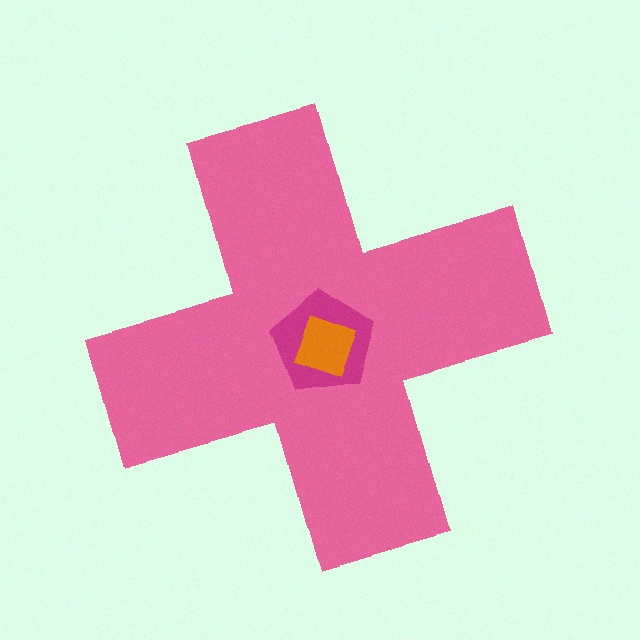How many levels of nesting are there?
3.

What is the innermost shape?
The orange square.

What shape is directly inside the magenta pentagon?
The orange square.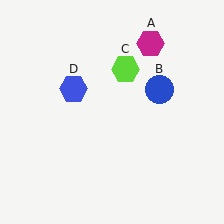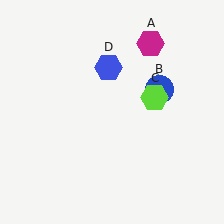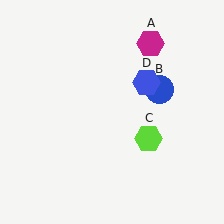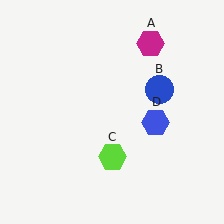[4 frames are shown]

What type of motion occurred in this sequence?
The lime hexagon (object C), blue hexagon (object D) rotated clockwise around the center of the scene.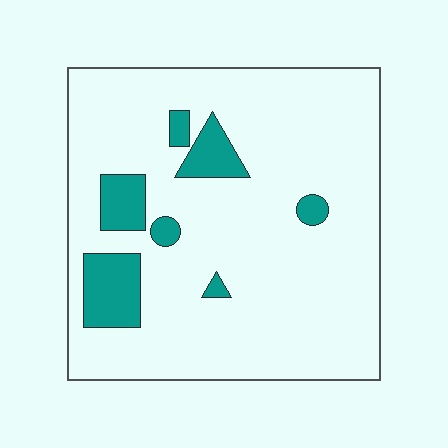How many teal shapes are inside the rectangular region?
7.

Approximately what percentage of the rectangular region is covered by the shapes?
Approximately 15%.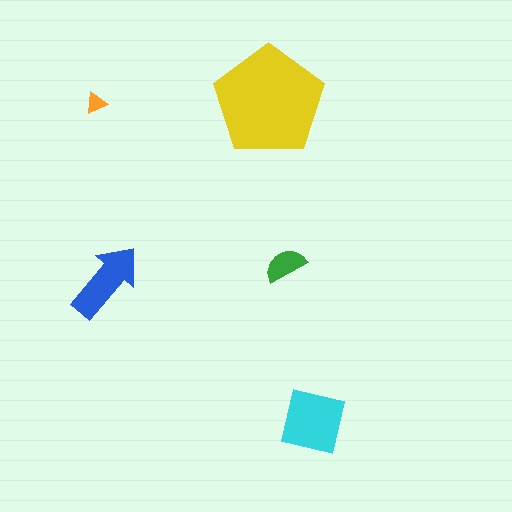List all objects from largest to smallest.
The yellow pentagon, the cyan square, the blue arrow, the green semicircle, the orange triangle.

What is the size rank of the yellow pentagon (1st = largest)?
1st.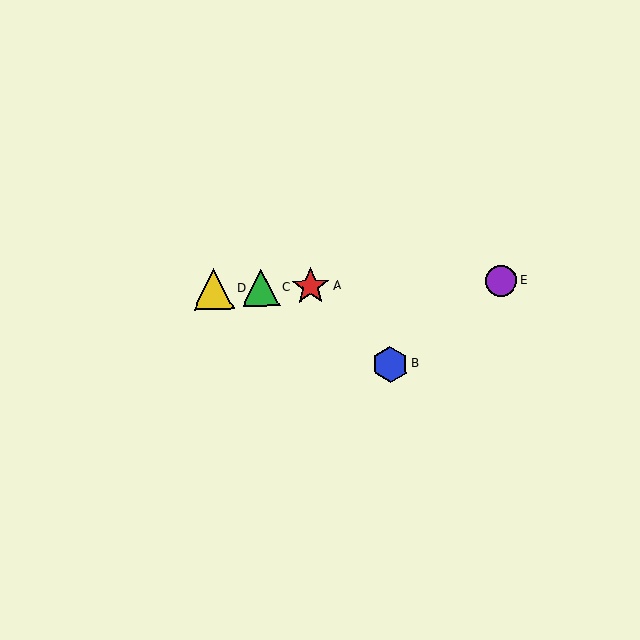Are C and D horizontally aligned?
Yes, both are at y≈288.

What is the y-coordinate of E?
Object E is at y≈281.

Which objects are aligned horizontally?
Objects A, C, D, E are aligned horizontally.